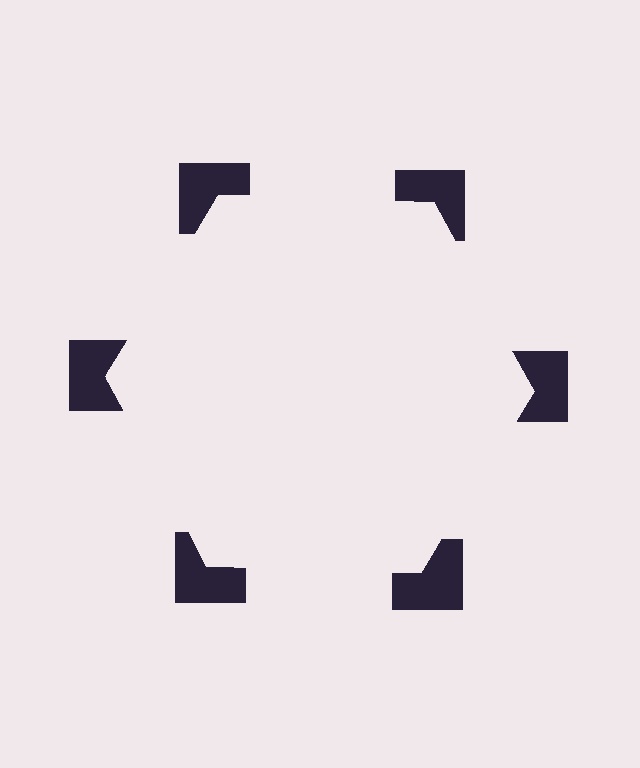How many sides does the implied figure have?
6 sides.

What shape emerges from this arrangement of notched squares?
An illusory hexagon — its edges are inferred from the aligned wedge cuts in the notched squares, not physically drawn.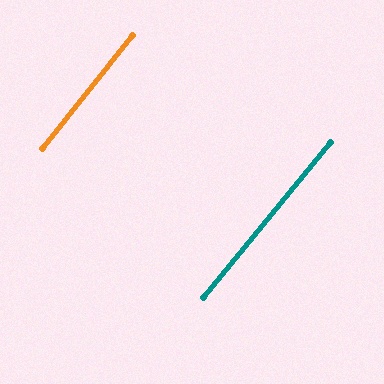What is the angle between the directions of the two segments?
Approximately 1 degree.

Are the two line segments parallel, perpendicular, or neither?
Parallel — their directions differ by only 0.9°.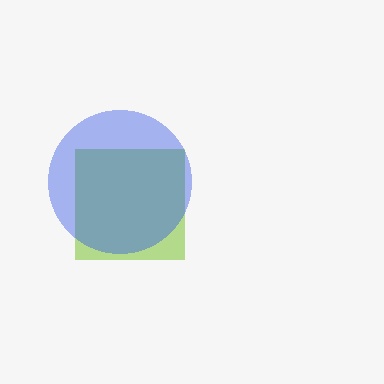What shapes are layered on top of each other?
The layered shapes are: a lime square, a blue circle.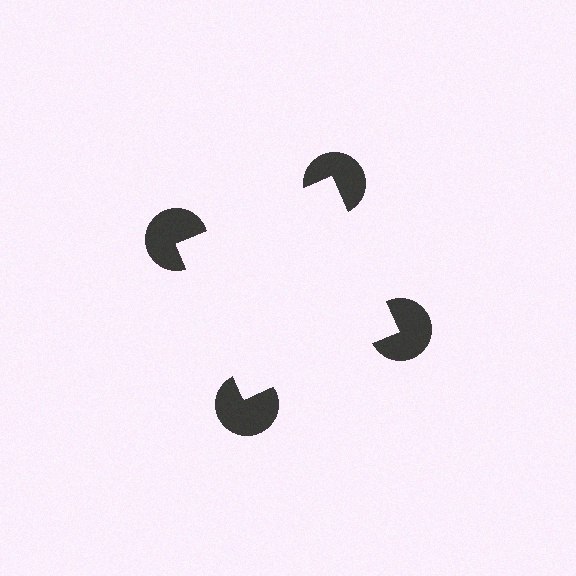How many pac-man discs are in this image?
There are 4 — one at each vertex of the illusory square.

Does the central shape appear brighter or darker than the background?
It typically appears slightly brighter than the background, even though no actual brightness change is drawn.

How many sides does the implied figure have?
4 sides.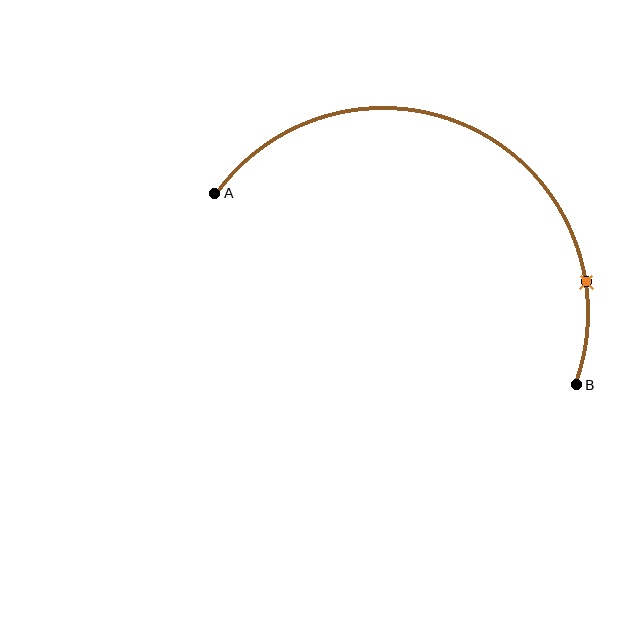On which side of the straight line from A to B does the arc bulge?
The arc bulges above the straight line connecting A and B.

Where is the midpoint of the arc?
The arc midpoint is the point on the curve farthest from the straight line joining A and B. It sits above that line.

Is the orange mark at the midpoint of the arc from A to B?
No. The orange mark lies on the arc but is closer to endpoint B. The arc midpoint would be at the point on the curve equidistant along the arc from both A and B.